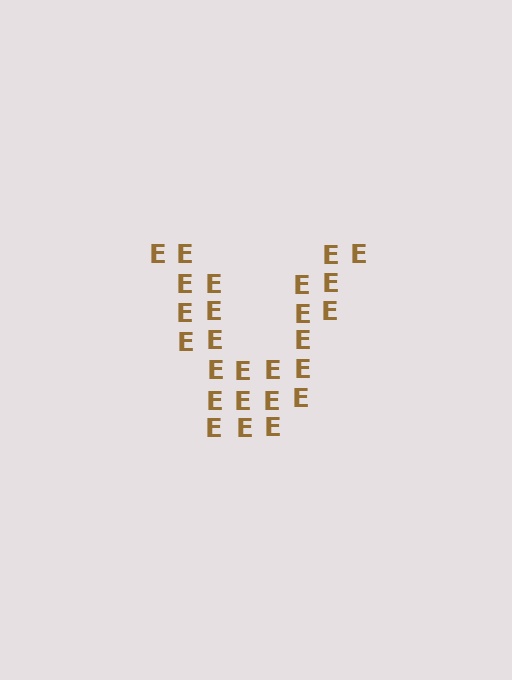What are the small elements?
The small elements are letter E's.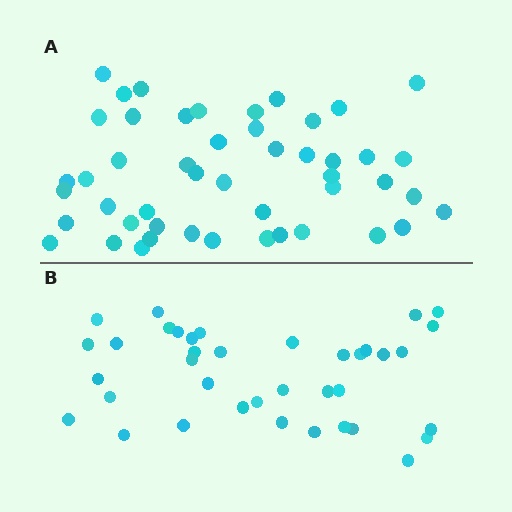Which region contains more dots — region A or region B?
Region A (the top region) has more dots.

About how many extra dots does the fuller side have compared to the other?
Region A has roughly 10 or so more dots than region B.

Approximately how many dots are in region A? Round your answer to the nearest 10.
About 50 dots. (The exact count is 48, which rounds to 50.)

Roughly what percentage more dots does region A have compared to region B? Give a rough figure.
About 25% more.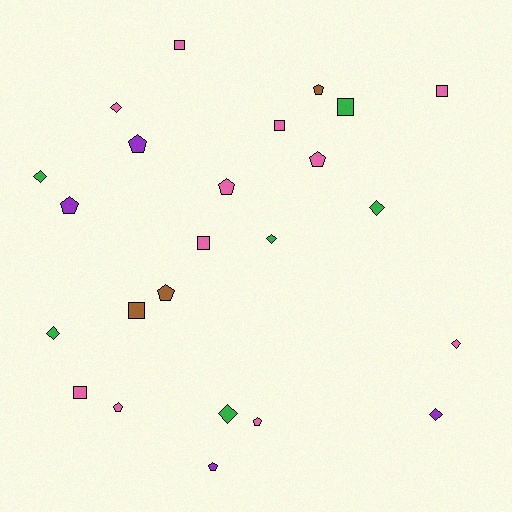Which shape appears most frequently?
Pentagon, with 9 objects.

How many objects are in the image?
There are 24 objects.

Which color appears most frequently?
Pink, with 11 objects.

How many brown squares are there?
There is 1 brown square.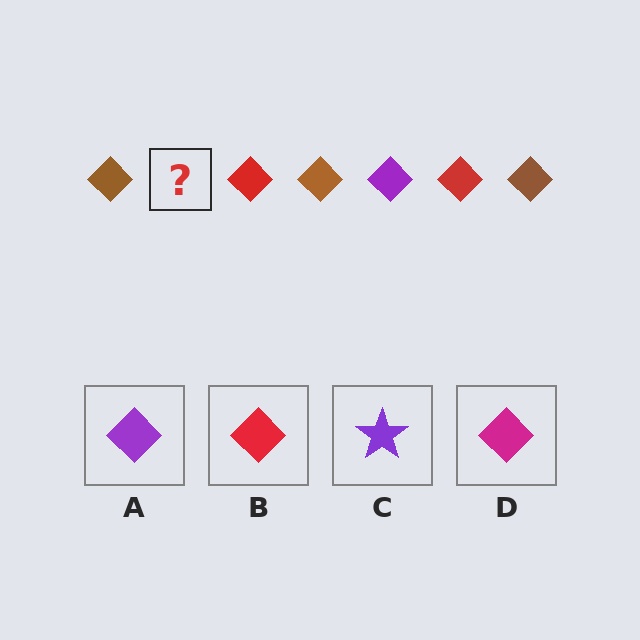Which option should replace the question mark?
Option A.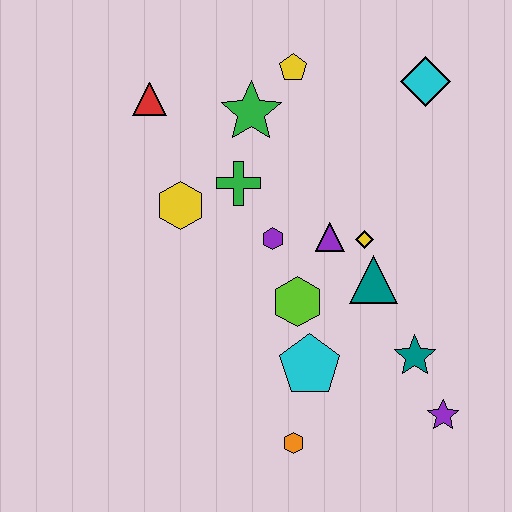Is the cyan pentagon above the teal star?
No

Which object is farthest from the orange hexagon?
The cyan diamond is farthest from the orange hexagon.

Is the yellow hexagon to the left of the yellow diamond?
Yes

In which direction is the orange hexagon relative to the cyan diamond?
The orange hexagon is below the cyan diamond.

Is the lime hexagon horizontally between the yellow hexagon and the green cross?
No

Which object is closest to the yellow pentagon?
The green star is closest to the yellow pentagon.